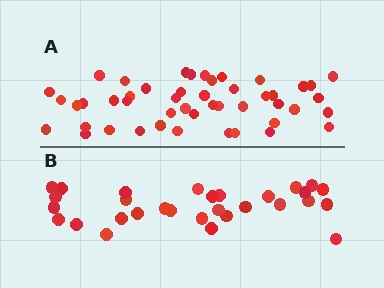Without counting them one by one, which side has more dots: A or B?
Region A (the top region) has more dots.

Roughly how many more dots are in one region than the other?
Region A has approximately 15 more dots than region B.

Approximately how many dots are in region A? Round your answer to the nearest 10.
About 50 dots. (The exact count is 47, which rounds to 50.)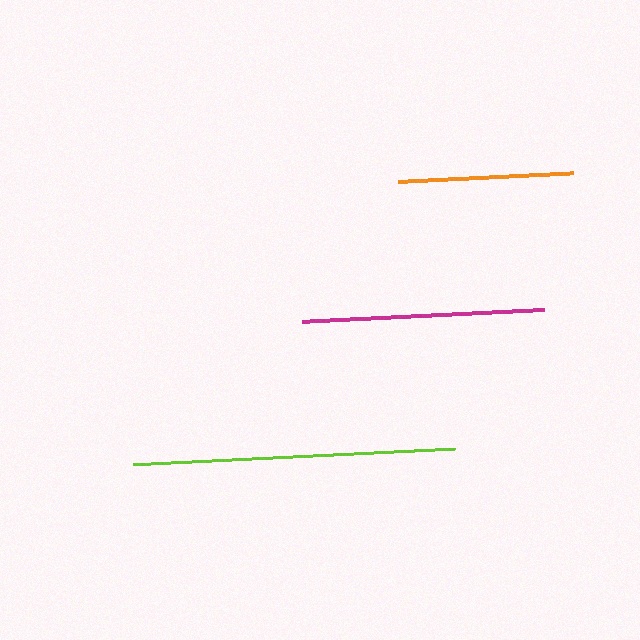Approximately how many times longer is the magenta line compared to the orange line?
The magenta line is approximately 1.4 times the length of the orange line.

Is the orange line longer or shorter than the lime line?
The lime line is longer than the orange line.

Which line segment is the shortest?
The orange line is the shortest at approximately 175 pixels.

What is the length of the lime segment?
The lime segment is approximately 322 pixels long.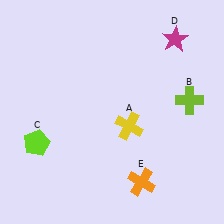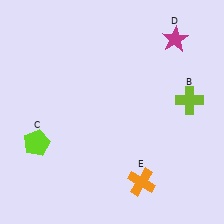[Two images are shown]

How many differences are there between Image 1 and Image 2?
There is 1 difference between the two images.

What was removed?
The yellow cross (A) was removed in Image 2.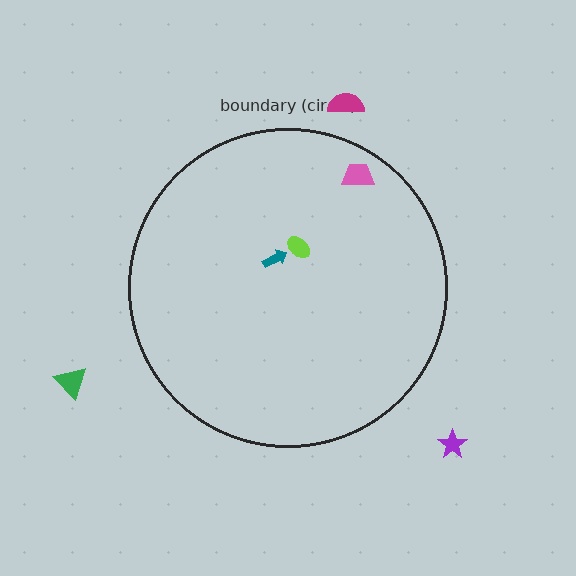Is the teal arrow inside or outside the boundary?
Inside.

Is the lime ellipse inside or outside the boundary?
Inside.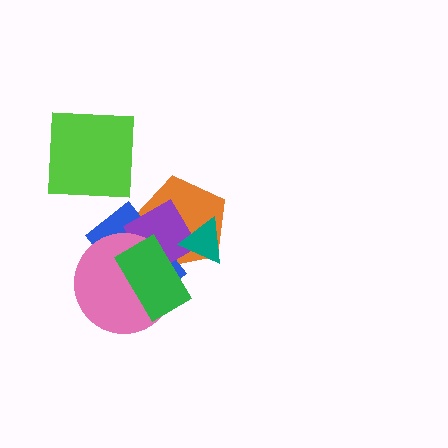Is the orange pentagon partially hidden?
Yes, it is partially covered by another shape.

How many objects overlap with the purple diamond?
5 objects overlap with the purple diamond.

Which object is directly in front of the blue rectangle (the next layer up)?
The purple diamond is directly in front of the blue rectangle.